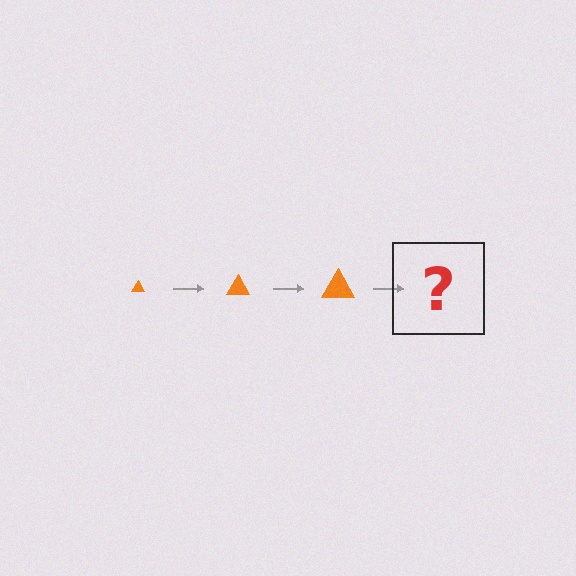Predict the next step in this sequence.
The next step is an orange triangle, larger than the previous one.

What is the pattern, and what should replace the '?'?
The pattern is that the triangle gets progressively larger each step. The '?' should be an orange triangle, larger than the previous one.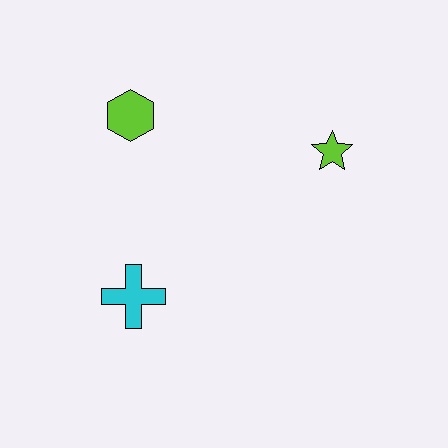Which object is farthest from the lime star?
The cyan cross is farthest from the lime star.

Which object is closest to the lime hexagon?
The cyan cross is closest to the lime hexagon.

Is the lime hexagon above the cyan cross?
Yes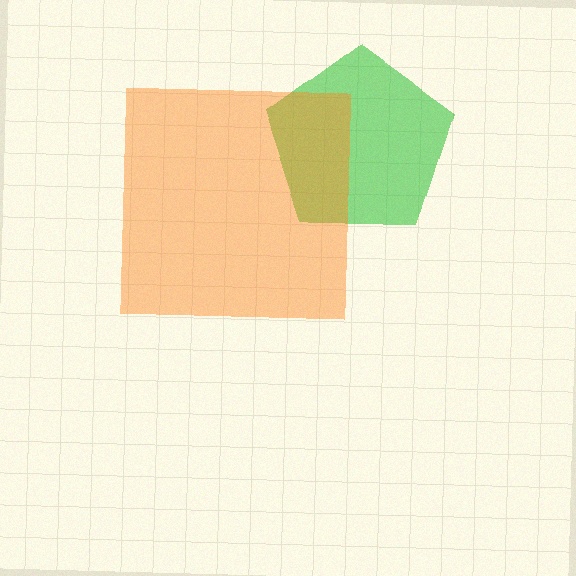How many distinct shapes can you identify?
There are 2 distinct shapes: a green pentagon, an orange square.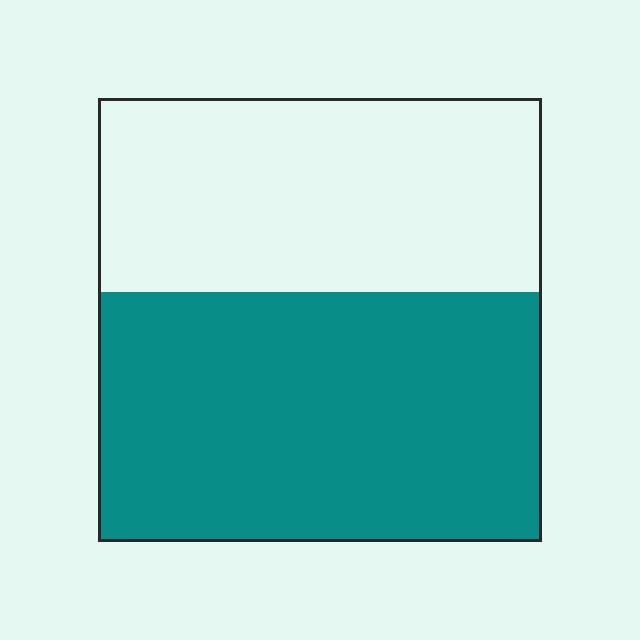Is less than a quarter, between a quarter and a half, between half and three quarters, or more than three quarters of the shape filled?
Between half and three quarters.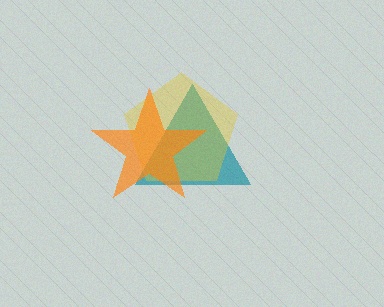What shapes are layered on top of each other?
The layered shapes are: a teal triangle, a yellow pentagon, an orange star.